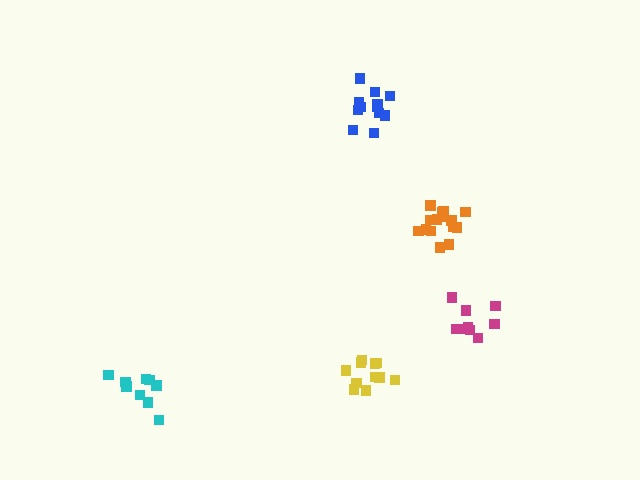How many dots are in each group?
Group 1: 15 dots, Group 2: 9 dots, Group 3: 11 dots, Group 4: 12 dots, Group 5: 10 dots (57 total).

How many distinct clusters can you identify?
There are 5 distinct clusters.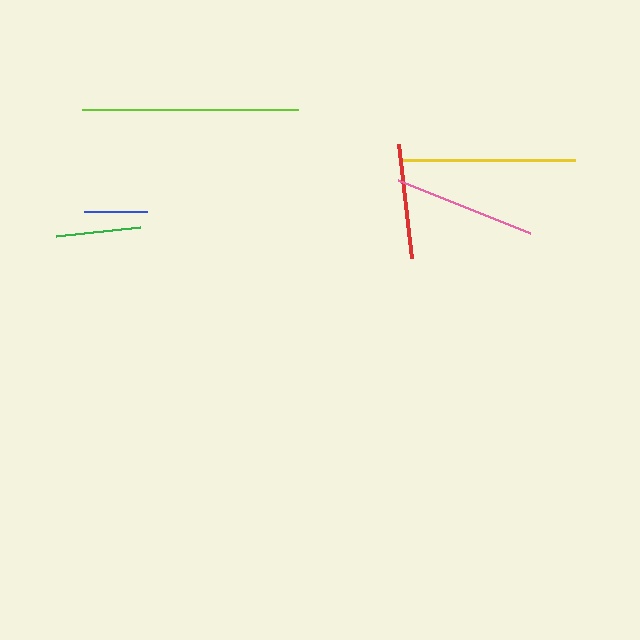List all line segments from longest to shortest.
From longest to shortest: lime, yellow, pink, red, green, blue.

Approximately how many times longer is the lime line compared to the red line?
The lime line is approximately 1.9 times the length of the red line.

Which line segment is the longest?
The lime line is the longest at approximately 216 pixels.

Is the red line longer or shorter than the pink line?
The pink line is longer than the red line.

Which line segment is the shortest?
The blue line is the shortest at approximately 63 pixels.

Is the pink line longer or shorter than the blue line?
The pink line is longer than the blue line.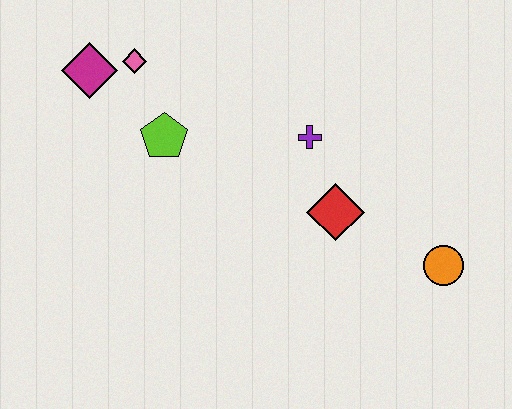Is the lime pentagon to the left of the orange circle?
Yes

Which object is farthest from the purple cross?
The magenta diamond is farthest from the purple cross.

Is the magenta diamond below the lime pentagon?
No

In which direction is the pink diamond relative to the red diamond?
The pink diamond is to the left of the red diamond.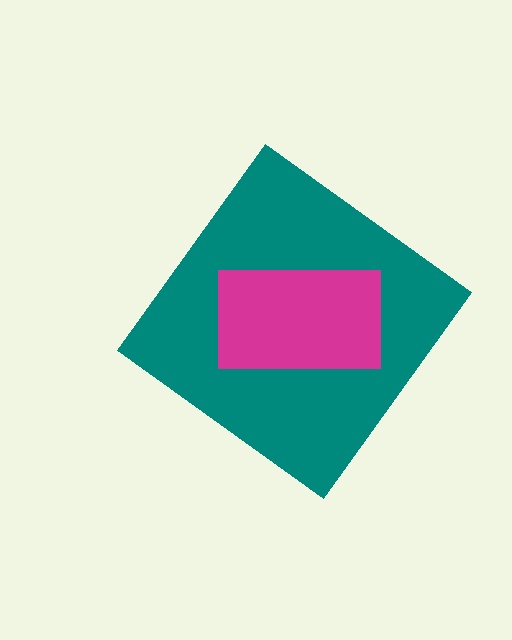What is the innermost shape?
The magenta rectangle.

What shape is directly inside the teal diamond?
The magenta rectangle.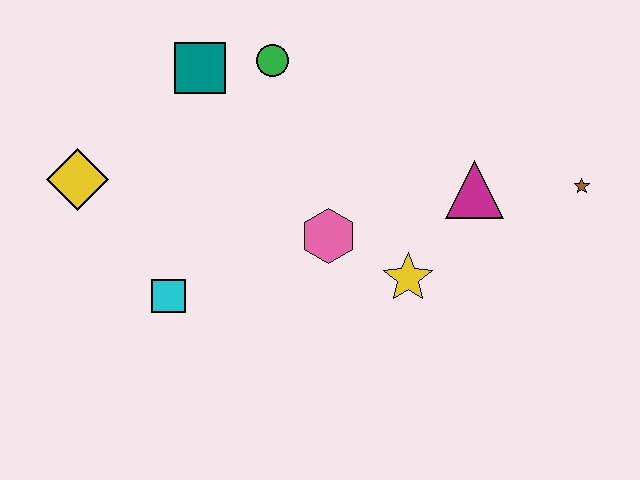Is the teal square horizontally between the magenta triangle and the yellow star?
No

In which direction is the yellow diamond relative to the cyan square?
The yellow diamond is above the cyan square.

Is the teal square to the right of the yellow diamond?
Yes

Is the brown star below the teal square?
Yes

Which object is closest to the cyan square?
The yellow diamond is closest to the cyan square.